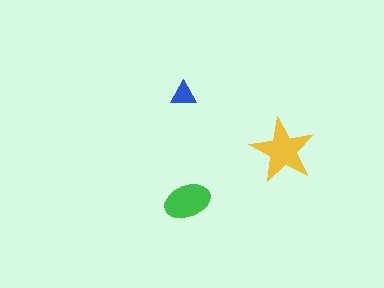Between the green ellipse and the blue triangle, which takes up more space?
The green ellipse.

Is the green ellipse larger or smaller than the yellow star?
Smaller.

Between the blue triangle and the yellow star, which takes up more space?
The yellow star.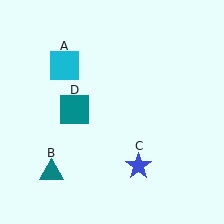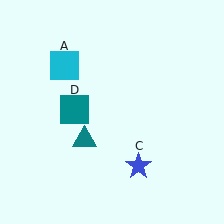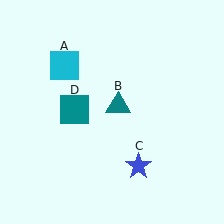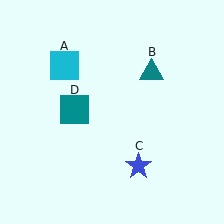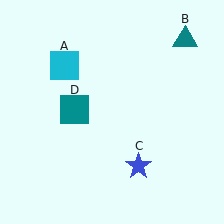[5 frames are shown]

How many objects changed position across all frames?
1 object changed position: teal triangle (object B).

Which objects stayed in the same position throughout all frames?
Cyan square (object A) and blue star (object C) and teal square (object D) remained stationary.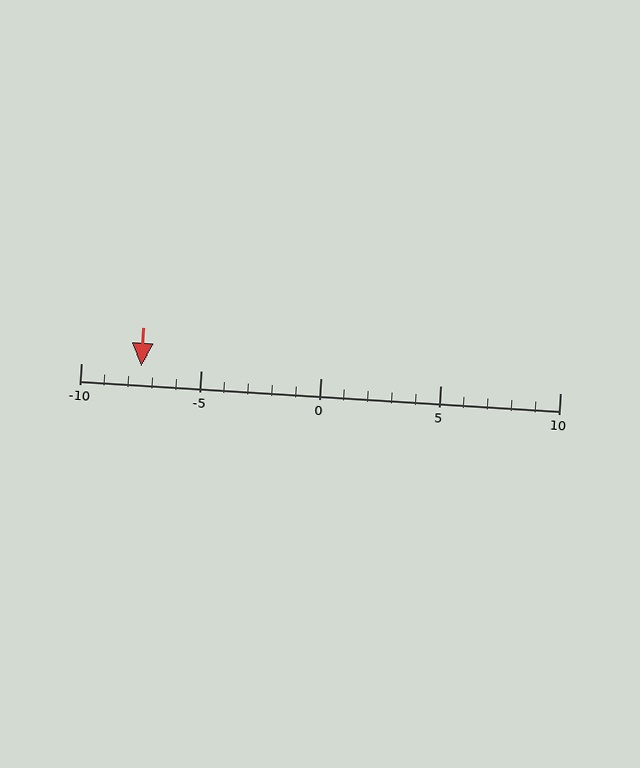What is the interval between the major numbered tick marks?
The major tick marks are spaced 5 units apart.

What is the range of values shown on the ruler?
The ruler shows values from -10 to 10.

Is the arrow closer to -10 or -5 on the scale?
The arrow is closer to -5.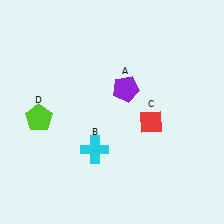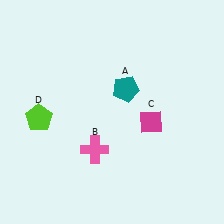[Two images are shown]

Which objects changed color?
A changed from purple to teal. B changed from cyan to pink. C changed from red to magenta.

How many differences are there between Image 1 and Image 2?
There are 3 differences between the two images.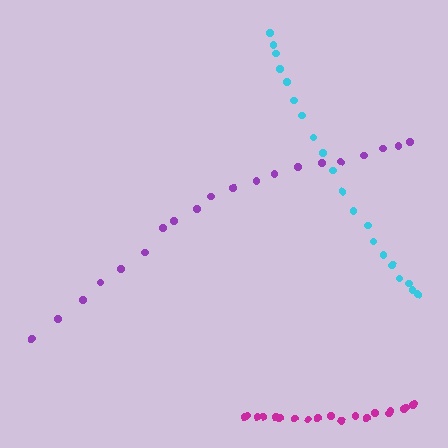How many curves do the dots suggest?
There are 3 distinct paths.